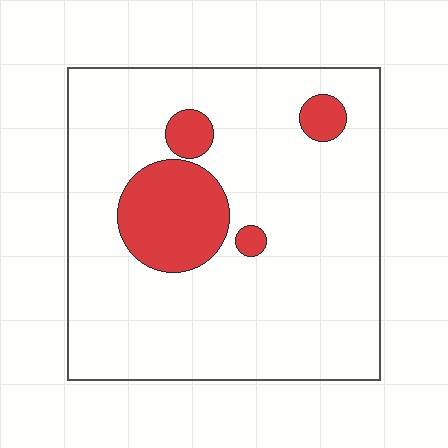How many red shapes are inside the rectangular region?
4.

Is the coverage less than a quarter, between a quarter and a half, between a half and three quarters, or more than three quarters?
Less than a quarter.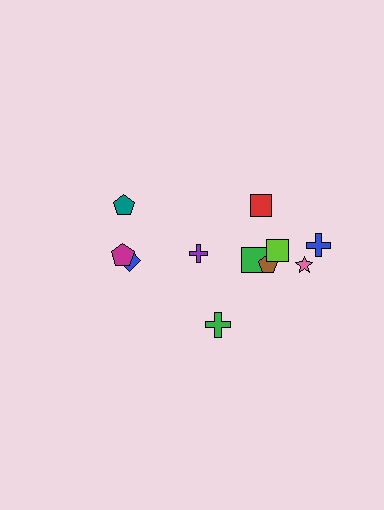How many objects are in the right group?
There are 7 objects.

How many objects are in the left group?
There are 4 objects.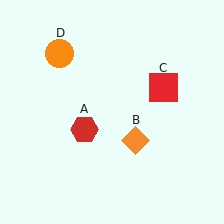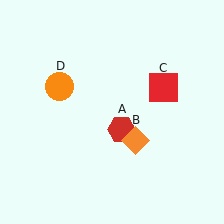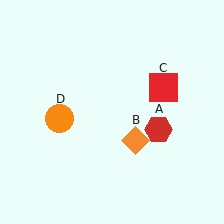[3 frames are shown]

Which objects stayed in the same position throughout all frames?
Orange diamond (object B) and red square (object C) remained stationary.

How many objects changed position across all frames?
2 objects changed position: red hexagon (object A), orange circle (object D).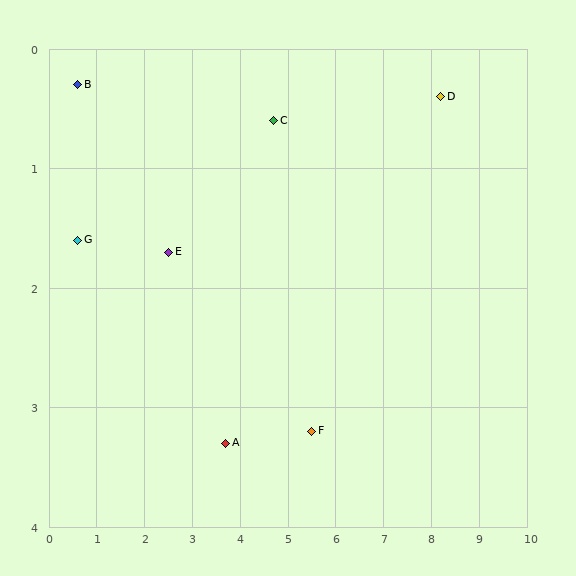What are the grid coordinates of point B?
Point B is at approximately (0.6, 0.3).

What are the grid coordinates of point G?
Point G is at approximately (0.6, 1.6).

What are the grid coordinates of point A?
Point A is at approximately (3.7, 3.3).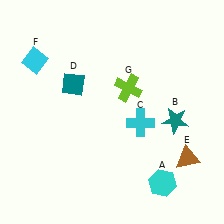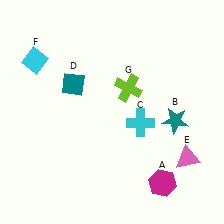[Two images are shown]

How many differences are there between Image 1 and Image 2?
There are 2 differences between the two images.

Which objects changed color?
A changed from cyan to magenta. E changed from brown to pink.